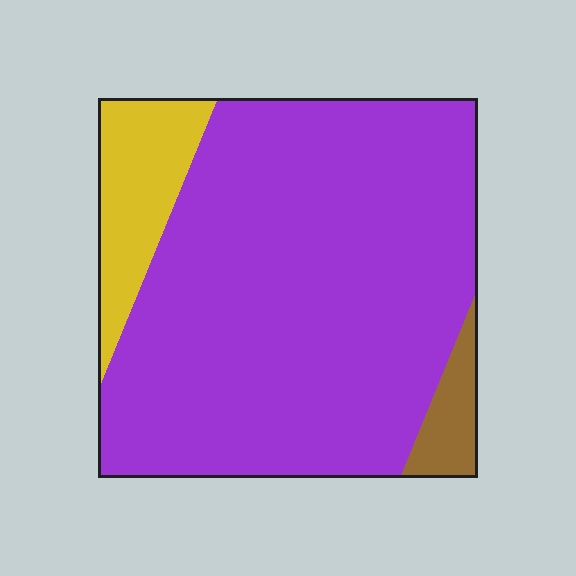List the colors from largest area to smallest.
From largest to smallest: purple, yellow, brown.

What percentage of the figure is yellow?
Yellow covers about 10% of the figure.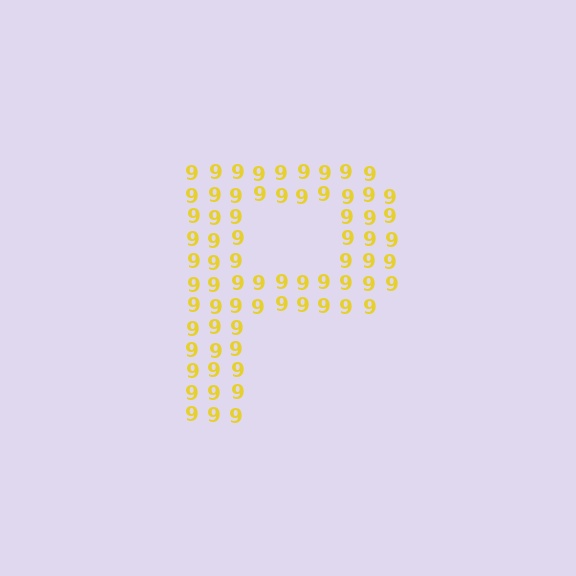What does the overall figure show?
The overall figure shows the letter P.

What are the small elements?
The small elements are digit 9's.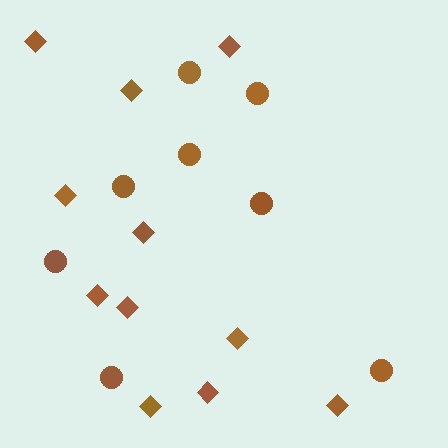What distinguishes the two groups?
There are 2 groups: one group of circles (8) and one group of diamonds (11).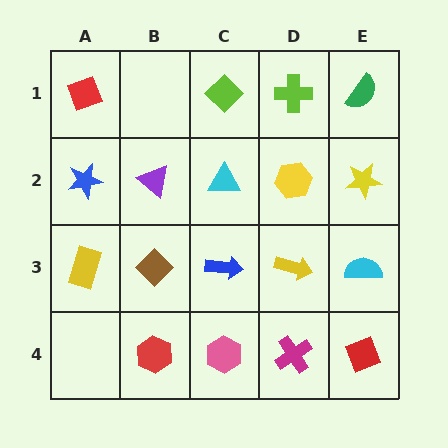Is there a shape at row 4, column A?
No, that cell is empty.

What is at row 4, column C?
A pink hexagon.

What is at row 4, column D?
A magenta cross.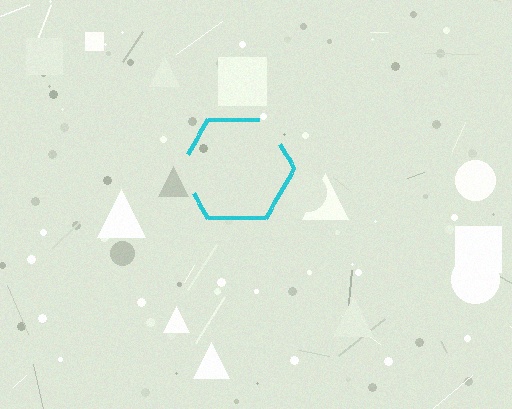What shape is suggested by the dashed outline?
The dashed outline suggests a hexagon.